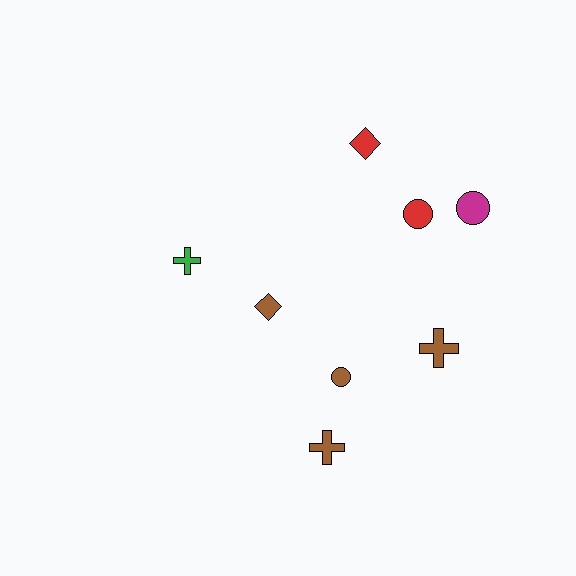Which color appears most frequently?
Brown, with 4 objects.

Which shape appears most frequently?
Circle, with 3 objects.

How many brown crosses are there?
There are 2 brown crosses.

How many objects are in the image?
There are 8 objects.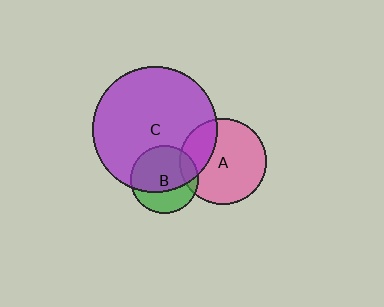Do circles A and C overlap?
Yes.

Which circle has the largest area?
Circle C (purple).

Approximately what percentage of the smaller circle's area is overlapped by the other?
Approximately 25%.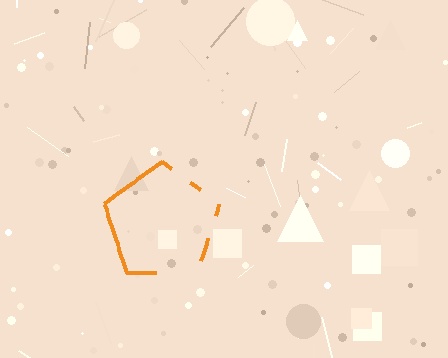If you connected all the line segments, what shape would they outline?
They would outline a pentagon.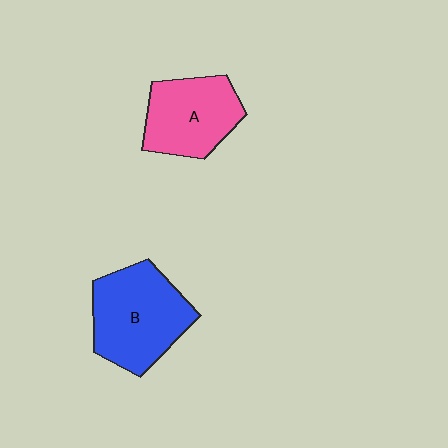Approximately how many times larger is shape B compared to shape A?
Approximately 1.2 times.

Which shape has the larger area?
Shape B (blue).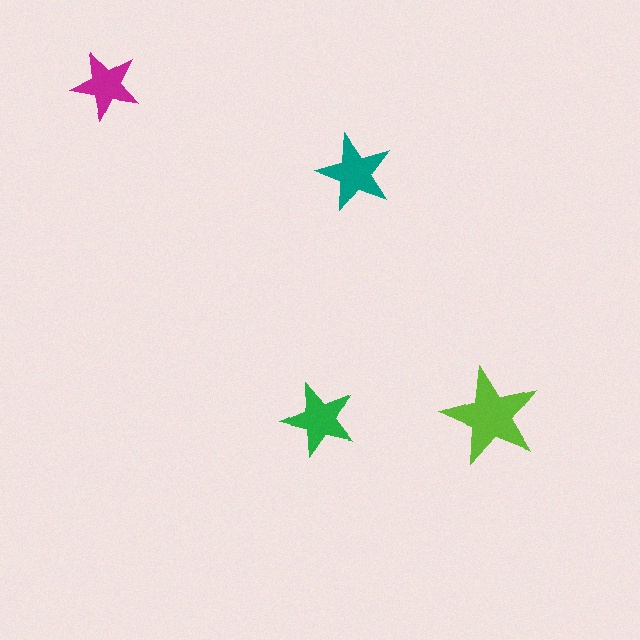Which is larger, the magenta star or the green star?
The green one.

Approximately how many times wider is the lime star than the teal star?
About 1.5 times wider.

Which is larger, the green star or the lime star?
The lime one.